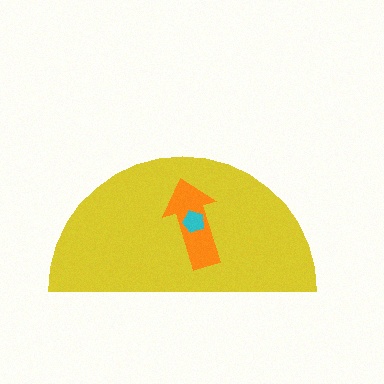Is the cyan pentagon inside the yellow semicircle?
Yes.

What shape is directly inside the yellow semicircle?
The orange arrow.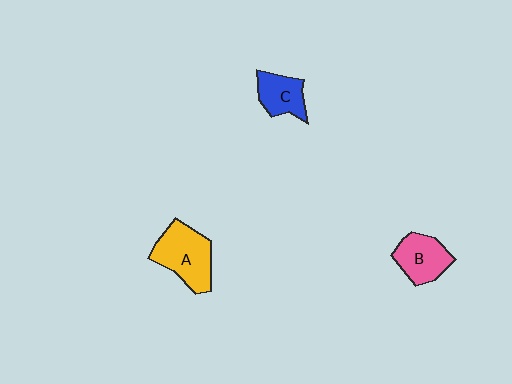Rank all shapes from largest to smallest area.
From largest to smallest: A (yellow), B (pink), C (blue).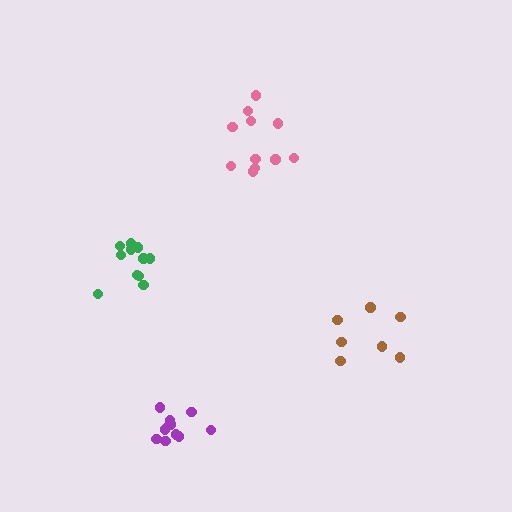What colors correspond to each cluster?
The clusters are colored: purple, pink, brown, green.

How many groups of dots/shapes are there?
There are 4 groups.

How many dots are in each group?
Group 1: 11 dots, Group 2: 11 dots, Group 3: 7 dots, Group 4: 11 dots (40 total).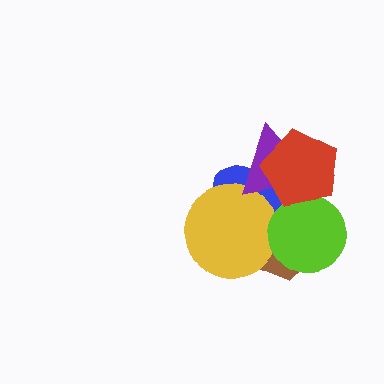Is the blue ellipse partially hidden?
Yes, it is partially covered by another shape.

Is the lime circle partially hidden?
Yes, it is partially covered by another shape.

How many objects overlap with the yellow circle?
4 objects overlap with the yellow circle.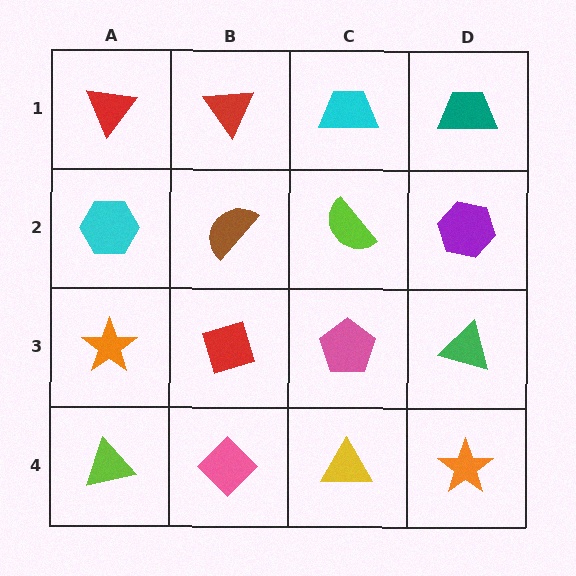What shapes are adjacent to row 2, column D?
A teal trapezoid (row 1, column D), a green triangle (row 3, column D), a lime semicircle (row 2, column C).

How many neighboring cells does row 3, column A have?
3.